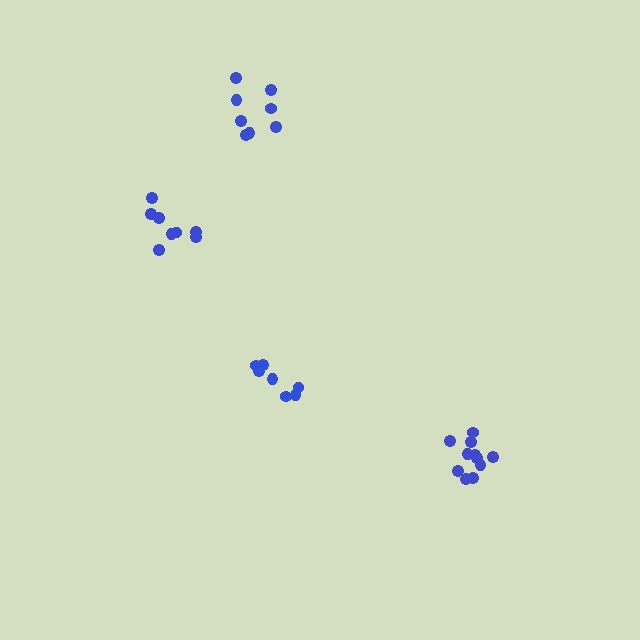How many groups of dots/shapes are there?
There are 4 groups.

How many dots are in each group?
Group 1: 7 dots, Group 2: 8 dots, Group 3: 11 dots, Group 4: 8 dots (34 total).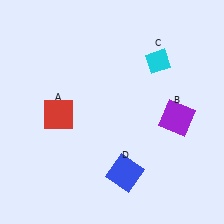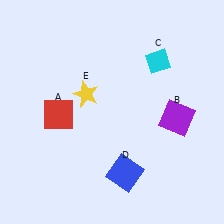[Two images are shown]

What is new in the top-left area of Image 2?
A yellow star (E) was added in the top-left area of Image 2.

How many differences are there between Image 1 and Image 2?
There is 1 difference between the two images.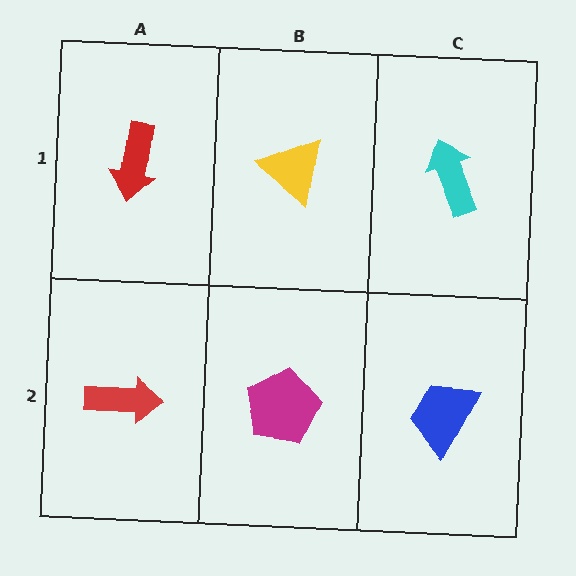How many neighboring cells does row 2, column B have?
3.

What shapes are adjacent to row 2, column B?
A yellow triangle (row 1, column B), a red arrow (row 2, column A), a blue trapezoid (row 2, column C).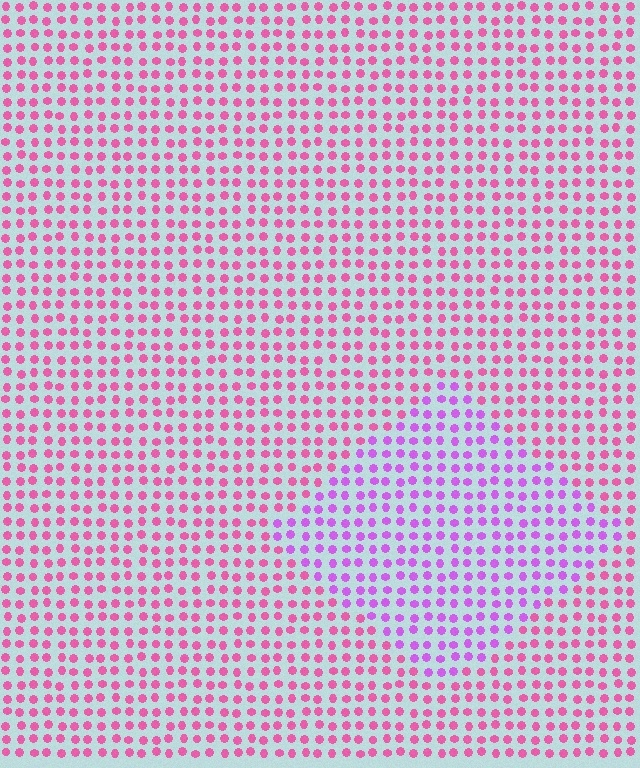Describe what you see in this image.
The image is filled with small pink elements in a uniform arrangement. A diamond-shaped region is visible where the elements are tinted to a slightly different hue, forming a subtle color boundary.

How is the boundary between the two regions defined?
The boundary is defined purely by a slight shift in hue (about 38 degrees). Spacing, size, and orientation are identical on both sides.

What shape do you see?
I see a diamond.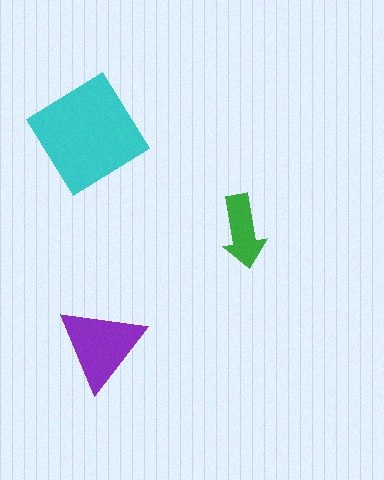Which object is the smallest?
The green arrow.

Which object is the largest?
The cyan diamond.